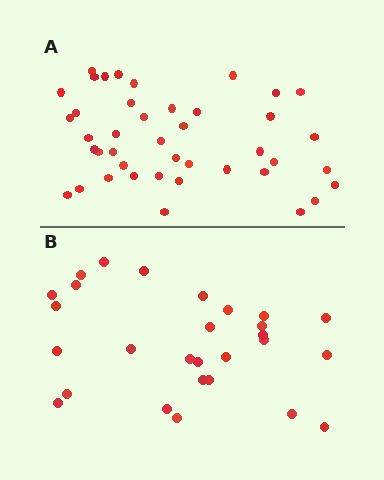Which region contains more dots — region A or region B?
Region A (the top region) has more dots.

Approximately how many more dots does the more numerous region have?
Region A has approximately 15 more dots than region B.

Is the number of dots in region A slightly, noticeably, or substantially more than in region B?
Region A has substantially more. The ratio is roughly 1.5 to 1.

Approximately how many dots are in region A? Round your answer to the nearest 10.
About 40 dots. (The exact count is 42, which rounds to 40.)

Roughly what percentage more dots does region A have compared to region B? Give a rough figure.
About 50% more.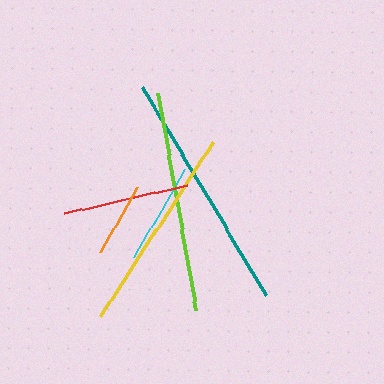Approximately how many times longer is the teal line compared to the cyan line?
The teal line is approximately 2.4 times the length of the cyan line.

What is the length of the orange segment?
The orange segment is approximately 75 pixels long.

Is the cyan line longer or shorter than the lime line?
The lime line is longer than the cyan line.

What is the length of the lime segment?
The lime segment is approximately 221 pixels long.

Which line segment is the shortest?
The orange line is the shortest at approximately 75 pixels.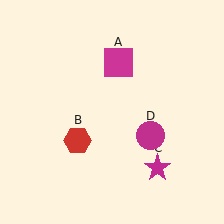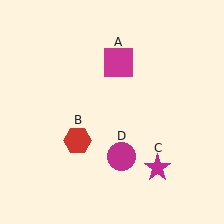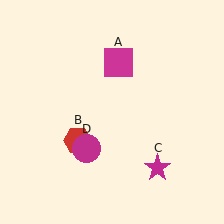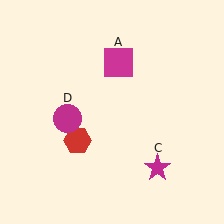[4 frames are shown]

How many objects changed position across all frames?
1 object changed position: magenta circle (object D).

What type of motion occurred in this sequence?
The magenta circle (object D) rotated clockwise around the center of the scene.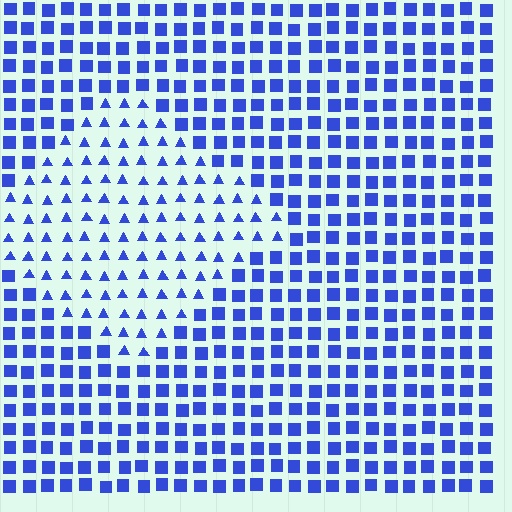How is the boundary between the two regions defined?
The boundary is defined by a change in element shape: triangles inside vs. squares outside. All elements share the same color and spacing.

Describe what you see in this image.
The image is filled with small blue elements arranged in a uniform grid. A diamond-shaped region contains triangles, while the surrounding area contains squares. The boundary is defined purely by the change in element shape.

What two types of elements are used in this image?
The image uses triangles inside the diamond region and squares outside it.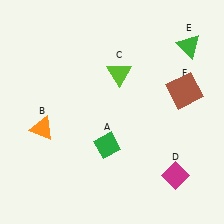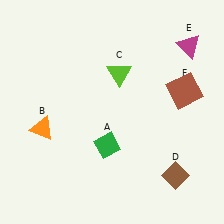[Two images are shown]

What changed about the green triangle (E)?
In Image 1, E is green. In Image 2, it changed to magenta.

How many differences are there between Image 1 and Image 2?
There are 2 differences between the two images.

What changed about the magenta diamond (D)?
In Image 1, D is magenta. In Image 2, it changed to brown.